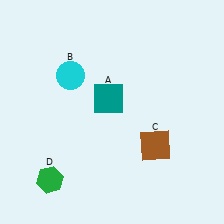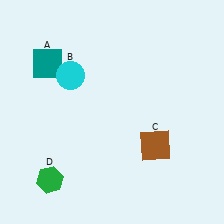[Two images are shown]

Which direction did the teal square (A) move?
The teal square (A) moved left.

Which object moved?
The teal square (A) moved left.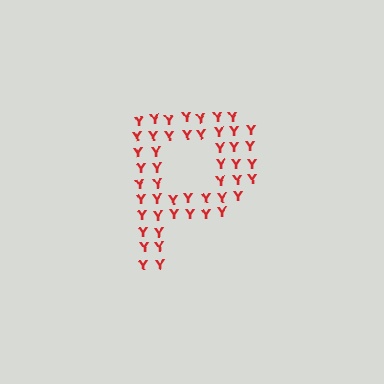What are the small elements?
The small elements are letter Y's.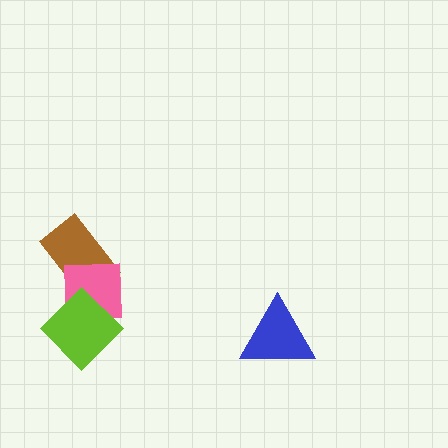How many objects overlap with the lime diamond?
1 object overlaps with the lime diamond.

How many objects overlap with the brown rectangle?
1 object overlaps with the brown rectangle.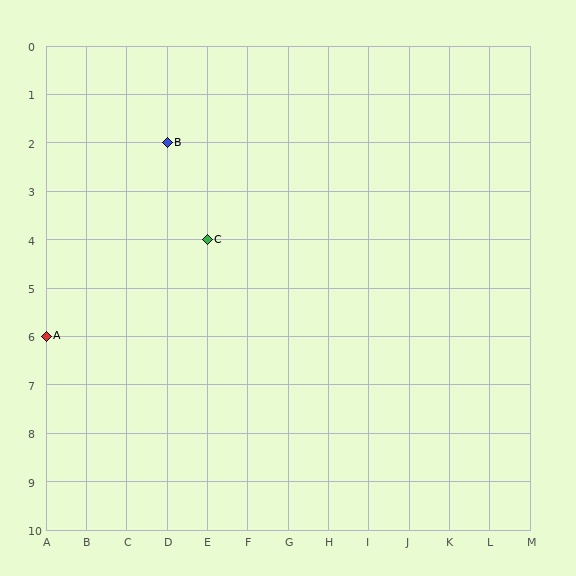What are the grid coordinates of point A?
Point A is at grid coordinates (A, 6).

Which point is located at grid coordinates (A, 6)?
Point A is at (A, 6).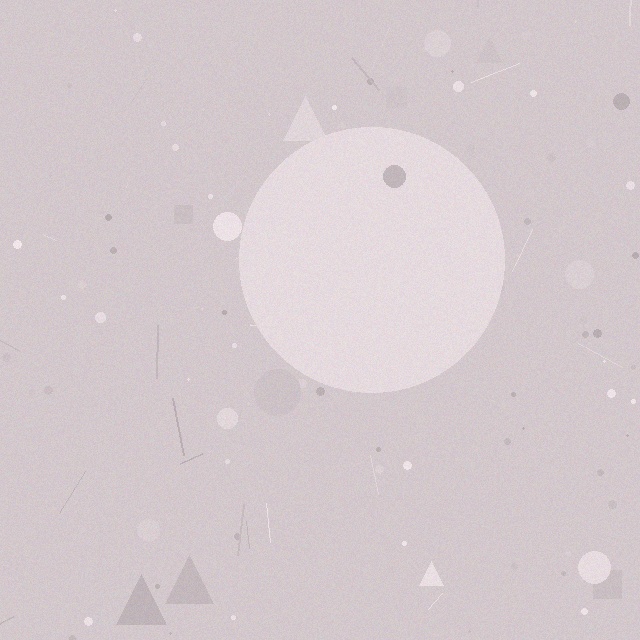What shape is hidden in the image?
A circle is hidden in the image.